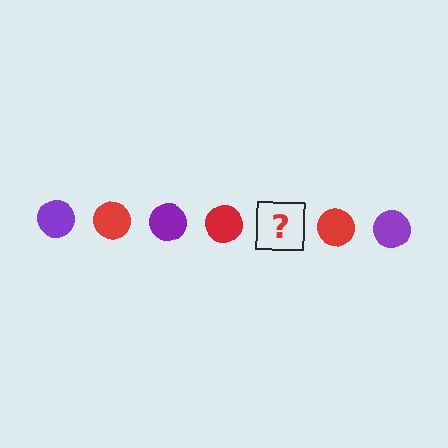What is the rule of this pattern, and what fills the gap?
The rule is that the pattern cycles through purple, red circles. The gap should be filled with a purple circle.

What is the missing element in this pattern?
The missing element is a purple circle.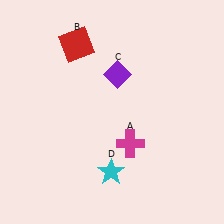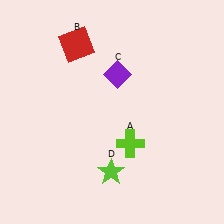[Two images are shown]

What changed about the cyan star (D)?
In Image 1, D is cyan. In Image 2, it changed to lime.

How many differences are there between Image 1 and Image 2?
There are 2 differences between the two images.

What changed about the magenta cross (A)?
In Image 1, A is magenta. In Image 2, it changed to lime.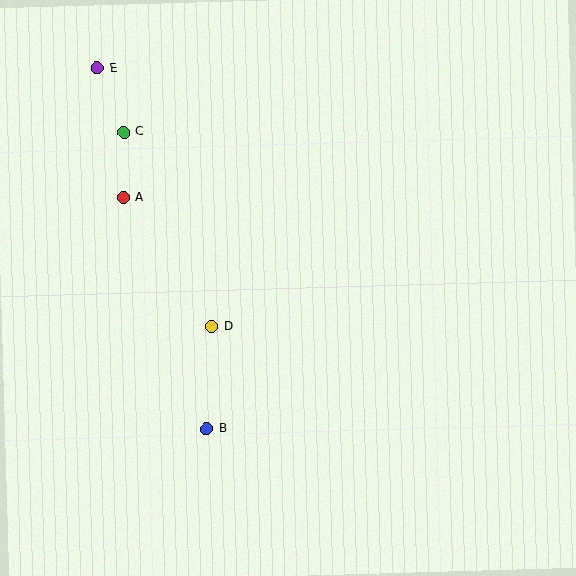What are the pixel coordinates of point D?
Point D is at (212, 326).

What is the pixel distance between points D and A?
The distance between D and A is 156 pixels.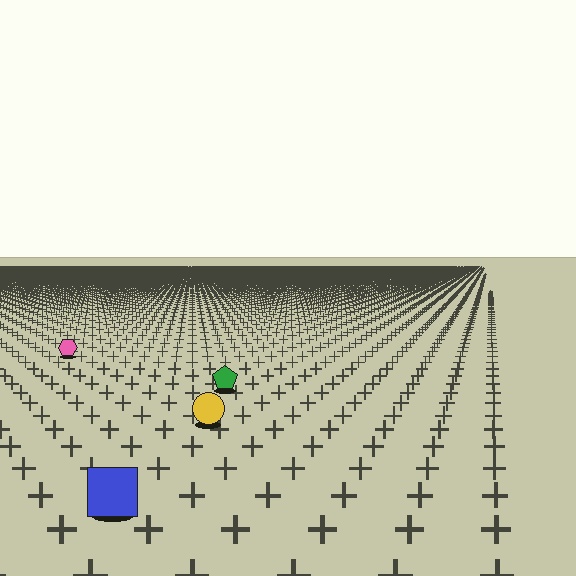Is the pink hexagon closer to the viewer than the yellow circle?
No. The yellow circle is closer — you can tell from the texture gradient: the ground texture is coarser near it.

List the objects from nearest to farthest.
From nearest to farthest: the blue square, the yellow circle, the green pentagon, the pink hexagon.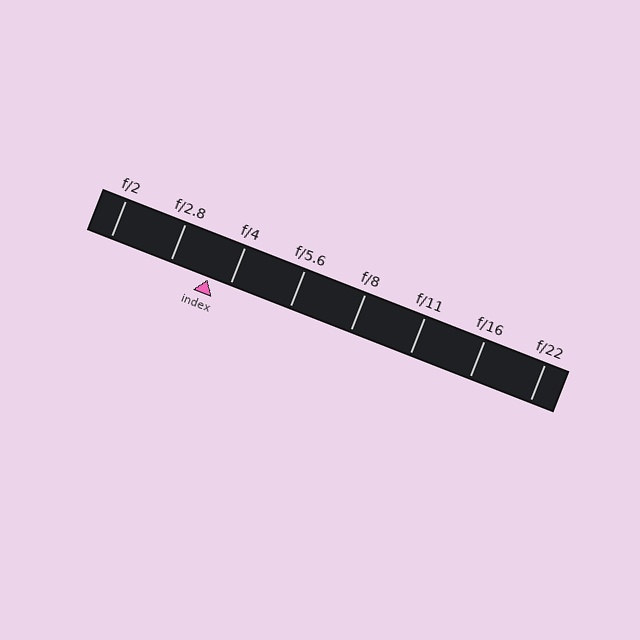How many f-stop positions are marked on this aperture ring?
There are 8 f-stop positions marked.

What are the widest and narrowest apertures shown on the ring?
The widest aperture shown is f/2 and the narrowest is f/22.